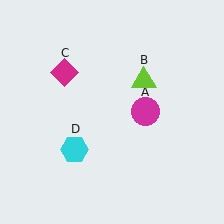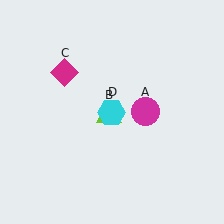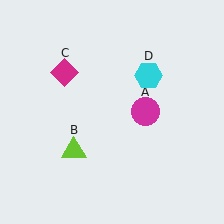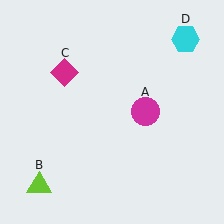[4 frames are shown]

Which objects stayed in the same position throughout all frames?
Magenta circle (object A) and magenta diamond (object C) remained stationary.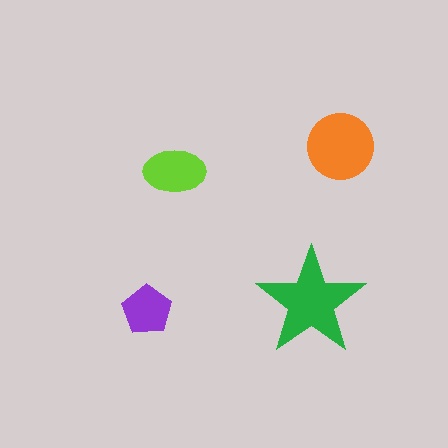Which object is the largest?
The green star.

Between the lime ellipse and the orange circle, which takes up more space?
The orange circle.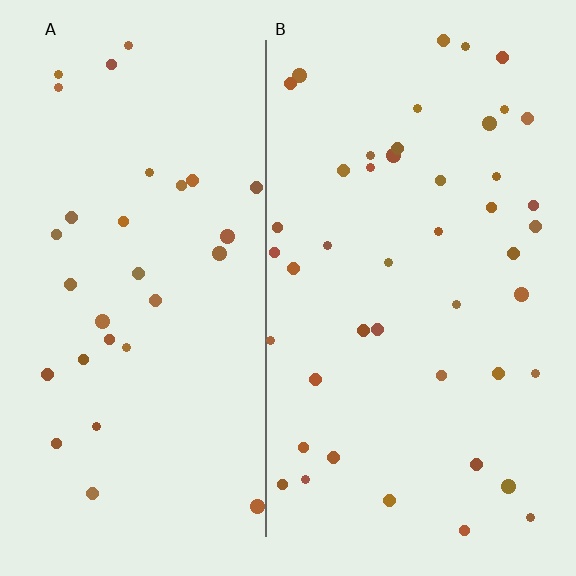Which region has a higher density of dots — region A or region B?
B (the right).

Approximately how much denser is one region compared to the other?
Approximately 1.5× — region B over region A.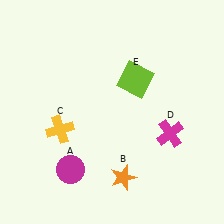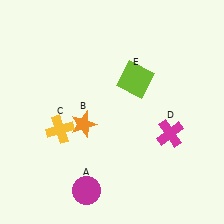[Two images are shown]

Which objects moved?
The objects that moved are: the magenta circle (A), the orange star (B).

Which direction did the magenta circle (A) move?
The magenta circle (A) moved down.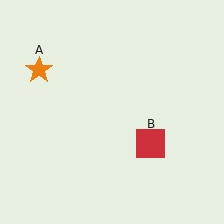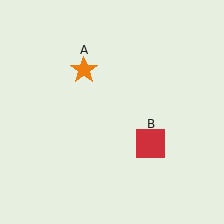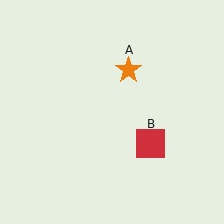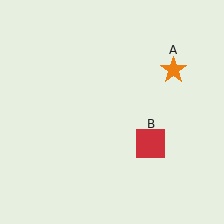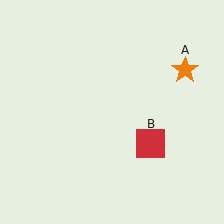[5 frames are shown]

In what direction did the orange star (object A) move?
The orange star (object A) moved right.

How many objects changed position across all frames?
1 object changed position: orange star (object A).